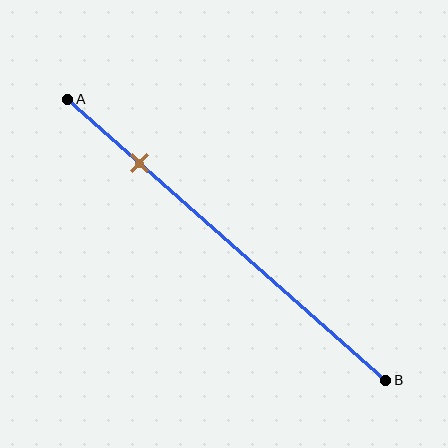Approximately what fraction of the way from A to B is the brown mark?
The brown mark is approximately 25% of the way from A to B.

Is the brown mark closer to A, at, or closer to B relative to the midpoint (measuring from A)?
The brown mark is closer to point A than the midpoint of segment AB.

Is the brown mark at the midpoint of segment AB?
No, the mark is at about 25% from A, not at the 50% midpoint.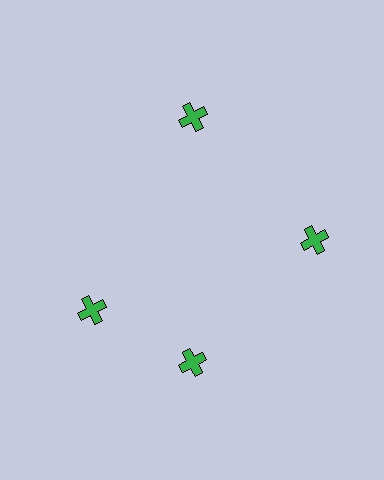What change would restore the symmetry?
The symmetry would be restored by rotating it back into even spacing with its neighbors so that all 4 crosses sit at equal angles and equal distance from the center.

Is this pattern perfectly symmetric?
No. The 4 green crosses are arranged in a ring, but one element near the 9 o'clock position is rotated out of alignment along the ring, breaking the 4-fold rotational symmetry.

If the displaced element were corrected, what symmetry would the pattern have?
It would have 4-fold rotational symmetry — the pattern would map onto itself every 90 degrees.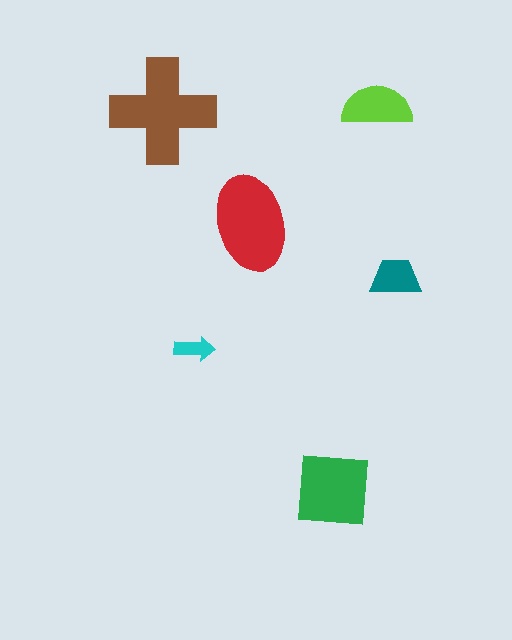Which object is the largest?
The brown cross.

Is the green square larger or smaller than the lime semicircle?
Larger.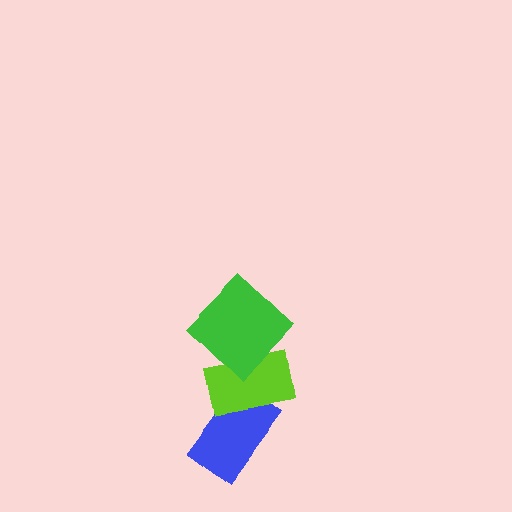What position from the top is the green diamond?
The green diamond is 1st from the top.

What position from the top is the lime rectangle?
The lime rectangle is 2nd from the top.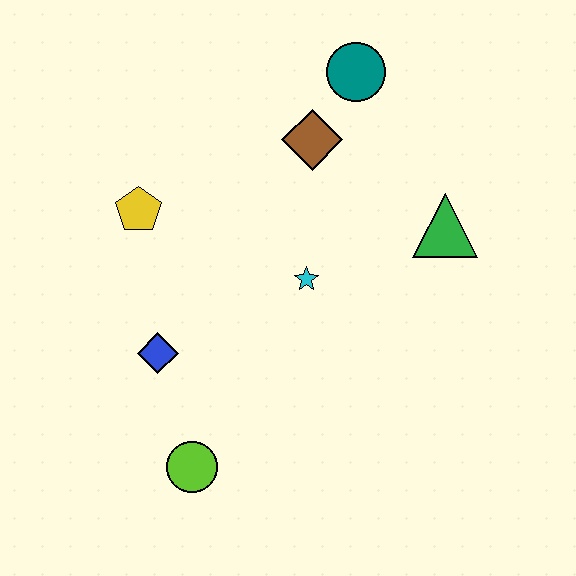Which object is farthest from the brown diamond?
The lime circle is farthest from the brown diamond.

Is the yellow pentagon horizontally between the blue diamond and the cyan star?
No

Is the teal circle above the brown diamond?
Yes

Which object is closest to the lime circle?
The blue diamond is closest to the lime circle.